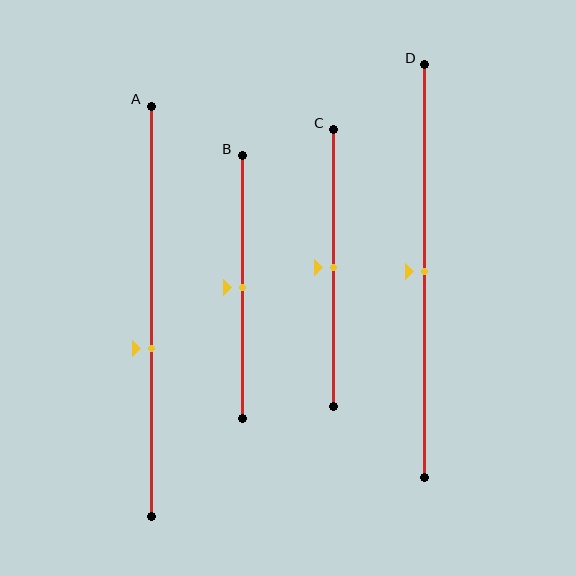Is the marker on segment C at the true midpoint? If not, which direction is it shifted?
Yes, the marker on segment C is at the true midpoint.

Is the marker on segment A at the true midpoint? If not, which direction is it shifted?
No, the marker on segment A is shifted downward by about 9% of the segment length.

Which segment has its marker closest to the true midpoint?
Segment B has its marker closest to the true midpoint.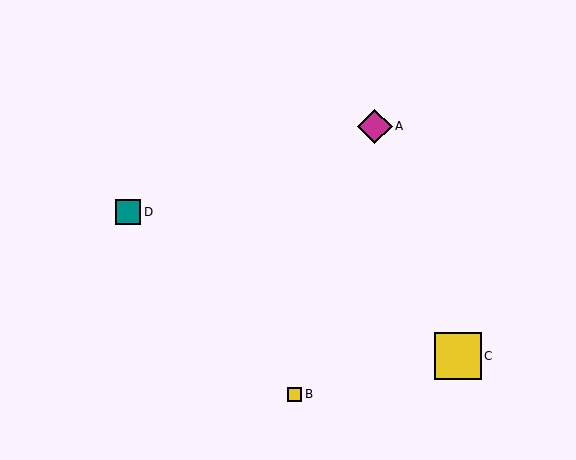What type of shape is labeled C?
Shape C is a yellow square.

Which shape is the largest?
The yellow square (labeled C) is the largest.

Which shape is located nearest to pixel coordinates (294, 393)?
The yellow square (labeled B) at (294, 394) is nearest to that location.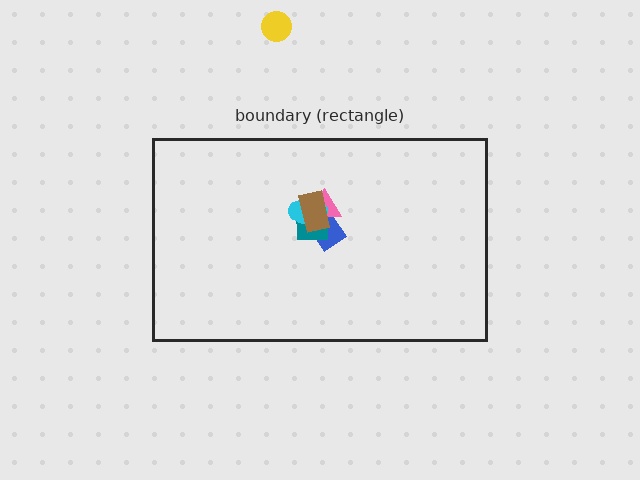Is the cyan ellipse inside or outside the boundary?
Inside.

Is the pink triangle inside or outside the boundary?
Inside.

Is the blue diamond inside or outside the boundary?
Inside.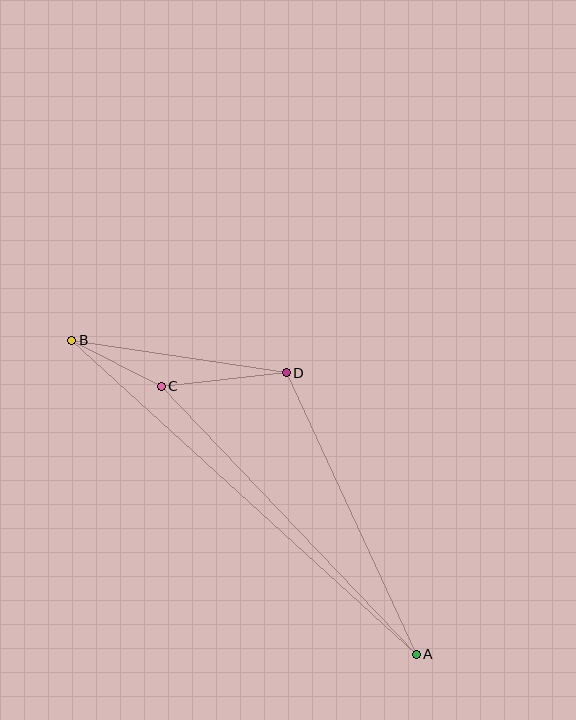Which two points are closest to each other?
Points B and C are closest to each other.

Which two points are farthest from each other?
Points A and B are farthest from each other.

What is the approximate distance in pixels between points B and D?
The distance between B and D is approximately 217 pixels.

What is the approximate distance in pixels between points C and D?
The distance between C and D is approximately 126 pixels.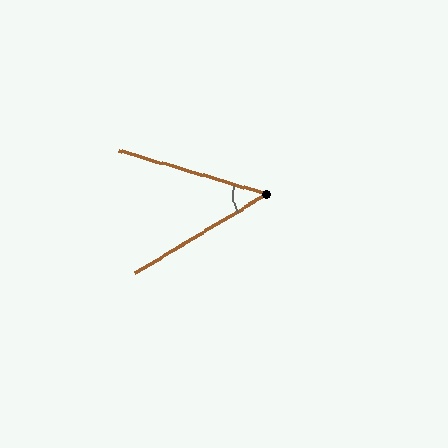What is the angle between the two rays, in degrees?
Approximately 48 degrees.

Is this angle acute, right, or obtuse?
It is acute.